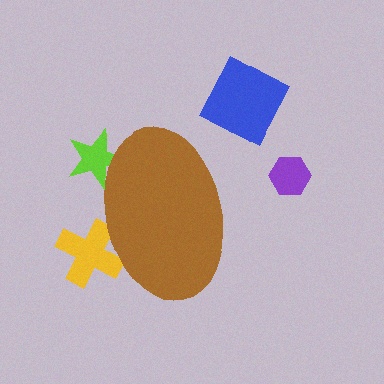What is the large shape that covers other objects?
A brown ellipse.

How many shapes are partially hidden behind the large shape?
2 shapes are partially hidden.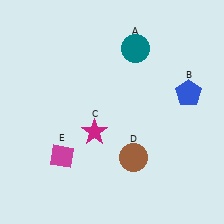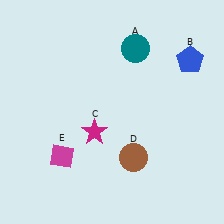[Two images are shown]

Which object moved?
The blue pentagon (B) moved up.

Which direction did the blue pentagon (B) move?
The blue pentagon (B) moved up.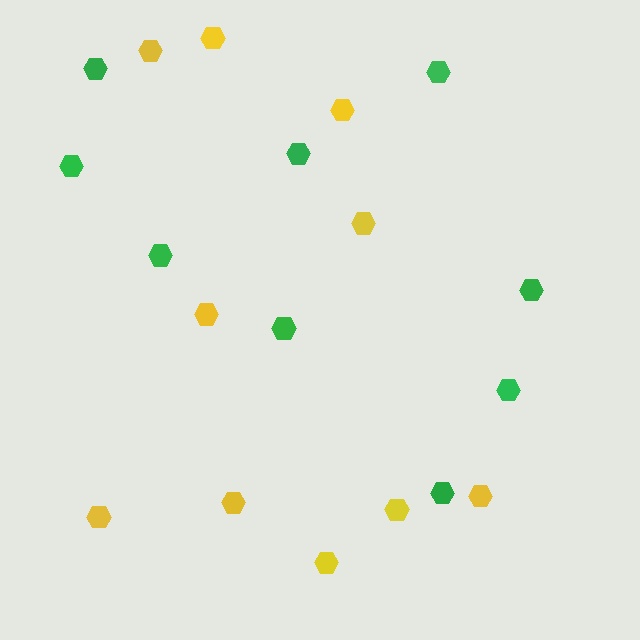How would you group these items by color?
There are 2 groups: one group of yellow hexagons (10) and one group of green hexagons (9).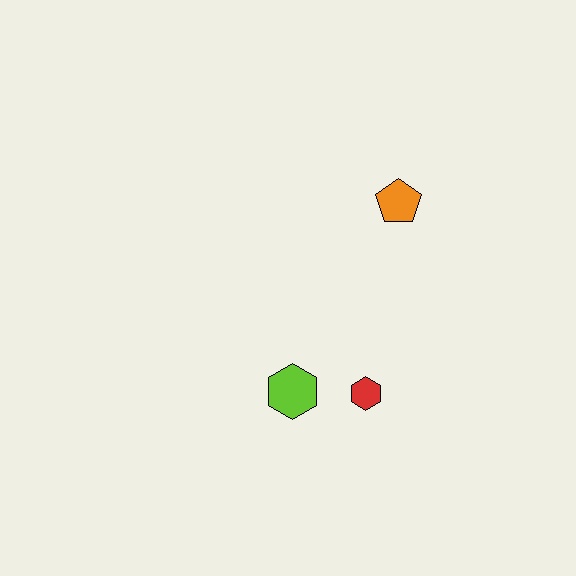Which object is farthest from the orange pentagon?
The lime hexagon is farthest from the orange pentagon.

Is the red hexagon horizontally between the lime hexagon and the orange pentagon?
Yes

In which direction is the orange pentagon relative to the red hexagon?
The orange pentagon is above the red hexagon.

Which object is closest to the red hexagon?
The lime hexagon is closest to the red hexagon.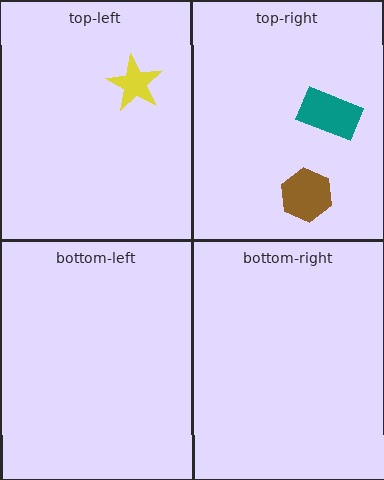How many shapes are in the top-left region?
1.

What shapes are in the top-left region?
The yellow star.